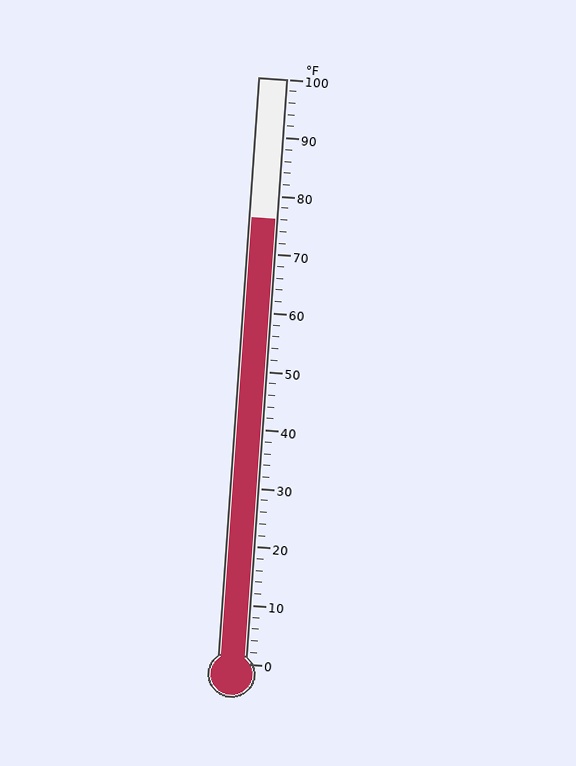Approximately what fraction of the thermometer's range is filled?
The thermometer is filled to approximately 75% of its range.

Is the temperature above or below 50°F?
The temperature is above 50°F.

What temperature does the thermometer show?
The thermometer shows approximately 76°F.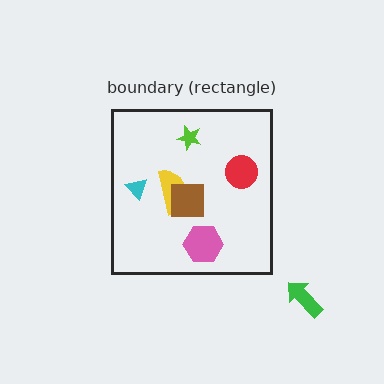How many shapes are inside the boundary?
6 inside, 1 outside.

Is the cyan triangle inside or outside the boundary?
Inside.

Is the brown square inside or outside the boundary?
Inside.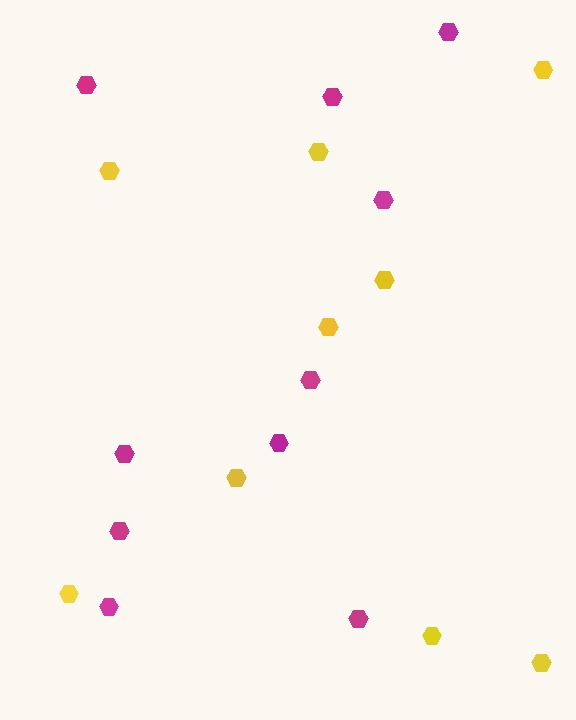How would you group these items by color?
There are 2 groups: one group of magenta hexagons (10) and one group of yellow hexagons (9).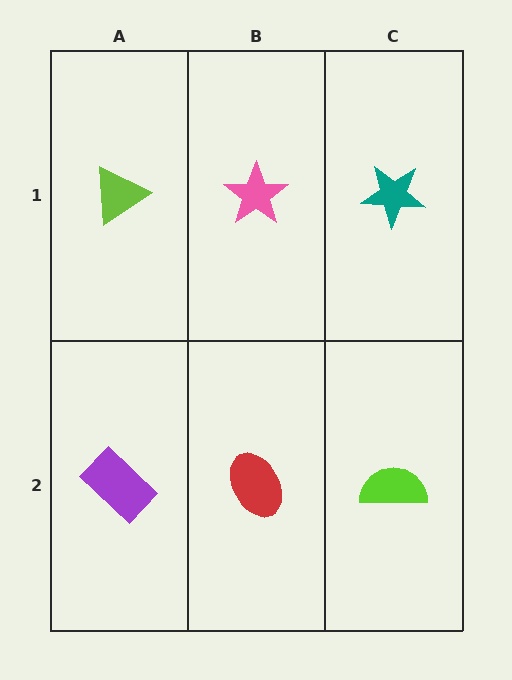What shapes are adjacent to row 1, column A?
A purple rectangle (row 2, column A), a pink star (row 1, column B).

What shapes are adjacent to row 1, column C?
A lime semicircle (row 2, column C), a pink star (row 1, column B).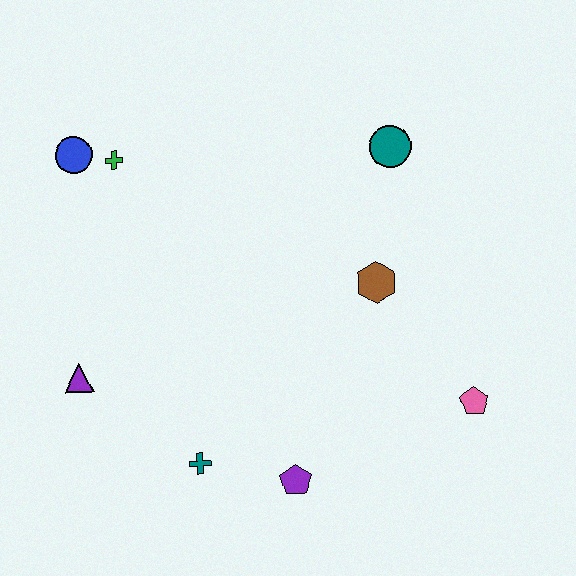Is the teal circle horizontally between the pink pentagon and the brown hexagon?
Yes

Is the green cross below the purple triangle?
No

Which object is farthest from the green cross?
The pink pentagon is farthest from the green cross.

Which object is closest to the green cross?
The blue circle is closest to the green cross.